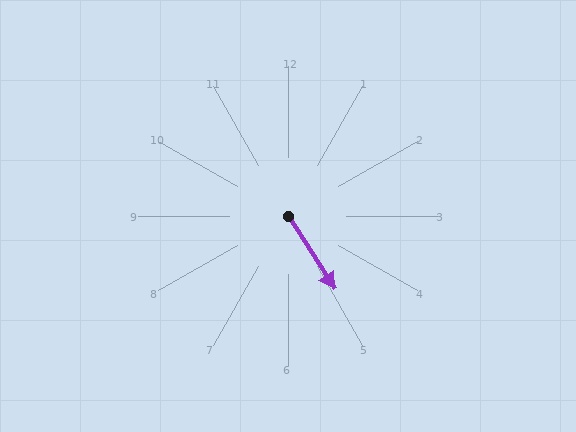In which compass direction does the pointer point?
Southeast.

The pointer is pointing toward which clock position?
Roughly 5 o'clock.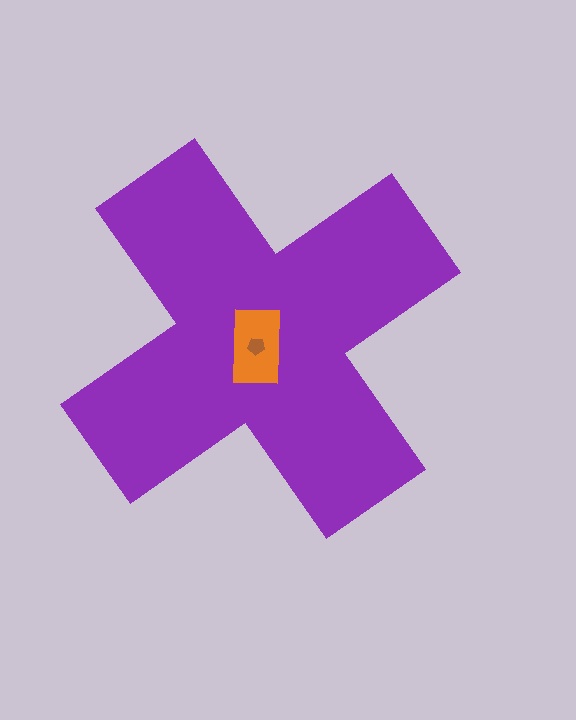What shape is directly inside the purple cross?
The orange rectangle.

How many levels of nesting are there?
3.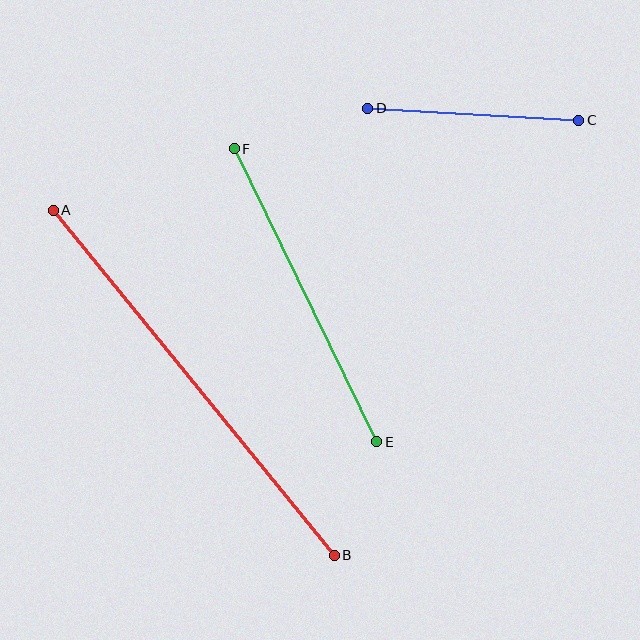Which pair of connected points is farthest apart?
Points A and B are farthest apart.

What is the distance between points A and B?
The distance is approximately 445 pixels.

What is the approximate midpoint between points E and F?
The midpoint is at approximately (306, 295) pixels.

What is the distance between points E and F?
The distance is approximately 326 pixels.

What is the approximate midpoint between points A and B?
The midpoint is at approximately (194, 383) pixels.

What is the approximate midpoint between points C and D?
The midpoint is at approximately (473, 114) pixels.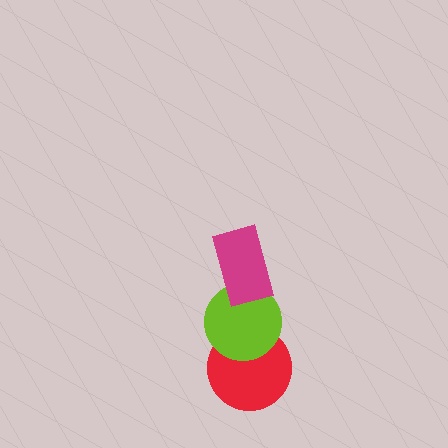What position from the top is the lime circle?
The lime circle is 2nd from the top.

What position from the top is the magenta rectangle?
The magenta rectangle is 1st from the top.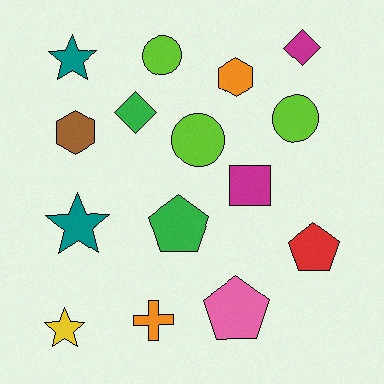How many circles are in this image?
There are 3 circles.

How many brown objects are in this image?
There is 1 brown object.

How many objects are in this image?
There are 15 objects.